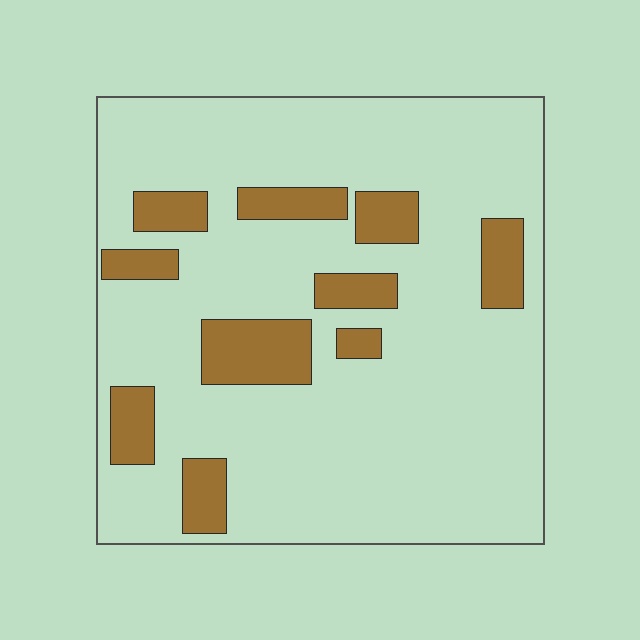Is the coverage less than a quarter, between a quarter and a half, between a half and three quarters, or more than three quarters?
Less than a quarter.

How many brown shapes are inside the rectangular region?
10.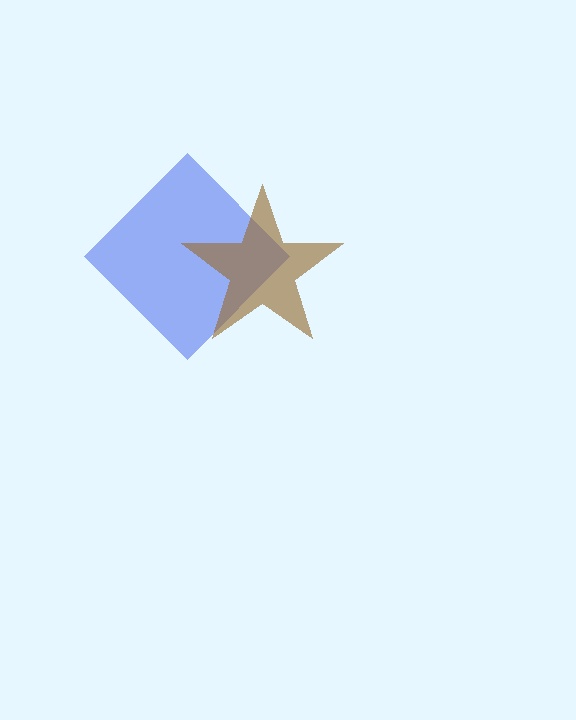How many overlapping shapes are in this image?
There are 2 overlapping shapes in the image.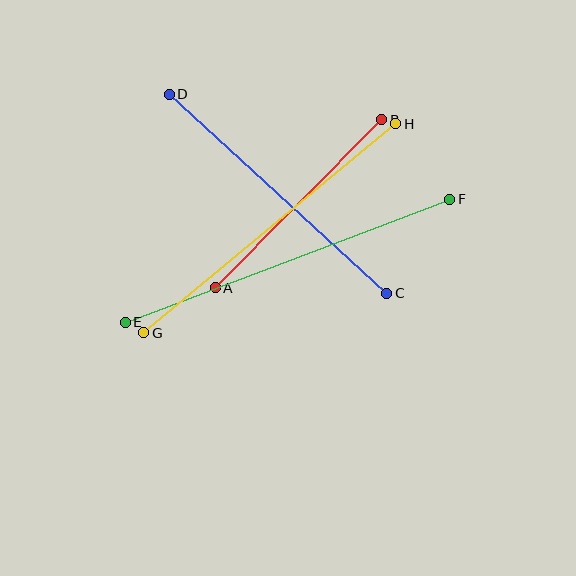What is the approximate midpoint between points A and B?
The midpoint is at approximately (298, 204) pixels.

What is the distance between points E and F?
The distance is approximately 347 pixels.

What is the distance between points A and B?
The distance is approximately 237 pixels.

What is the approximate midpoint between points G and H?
The midpoint is at approximately (270, 228) pixels.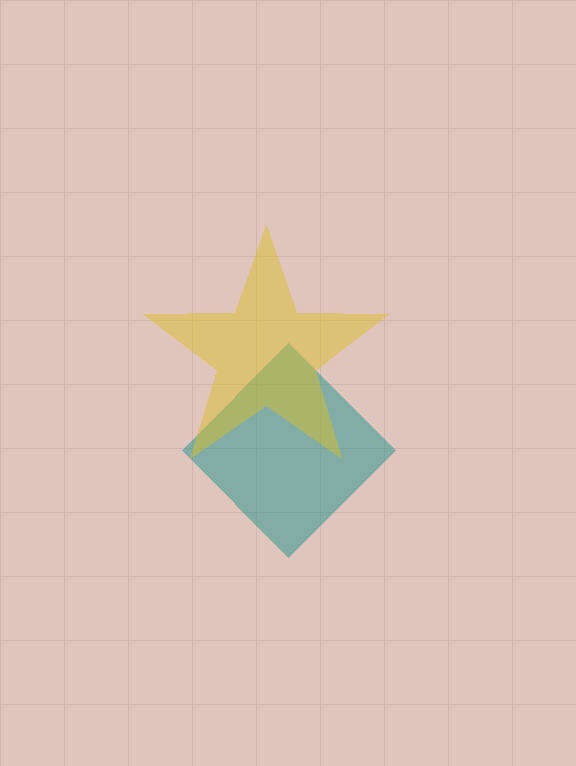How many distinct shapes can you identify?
There are 2 distinct shapes: a teal diamond, a yellow star.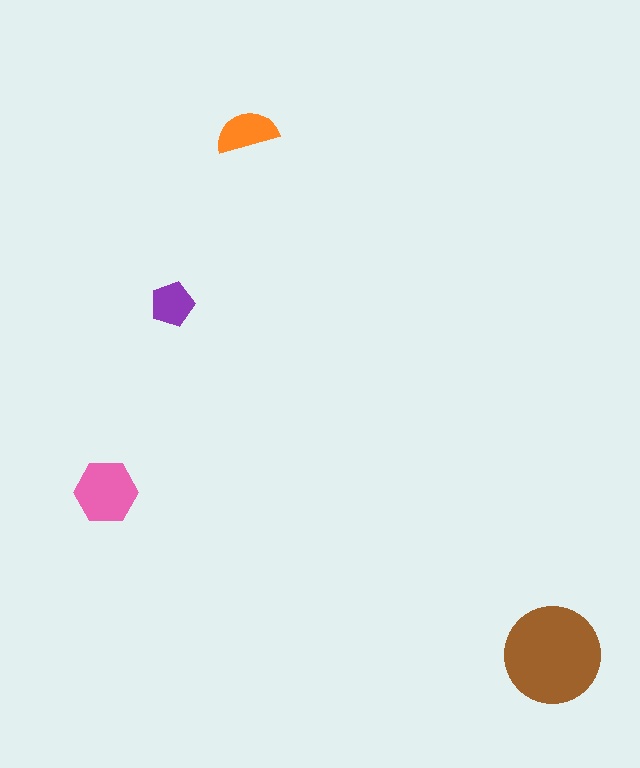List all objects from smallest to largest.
The purple pentagon, the orange semicircle, the pink hexagon, the brown circle.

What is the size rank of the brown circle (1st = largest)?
1st.